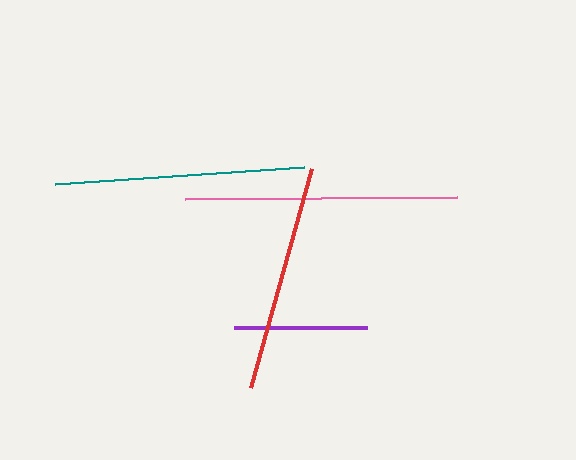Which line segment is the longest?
The pink line is the longest at approximately 272 pixels.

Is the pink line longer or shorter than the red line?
The pink line is longer than the red line.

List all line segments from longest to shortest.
From longest to shortest: pink, teal, red, purple.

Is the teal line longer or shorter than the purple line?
The teal line is longer than the purple line.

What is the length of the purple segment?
The purple segment is approximately 133 pixels long.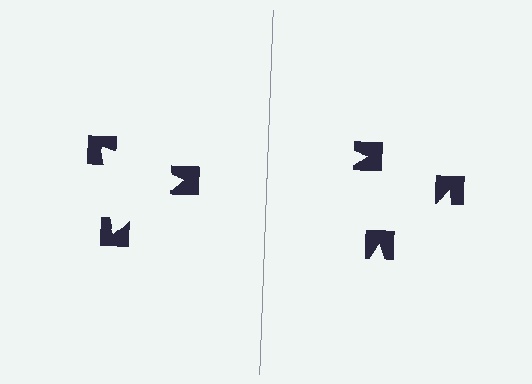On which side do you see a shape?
An illusory triangle appears on the left side. On the right side the wedge cuts are rotated, so no coherent shape forms.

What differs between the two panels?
The notched squares are positioned identically on both sides; only the wedge orientations differ. On the left they align to a triangle; on the right they are misaligned.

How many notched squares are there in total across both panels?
6 — 3 on each side.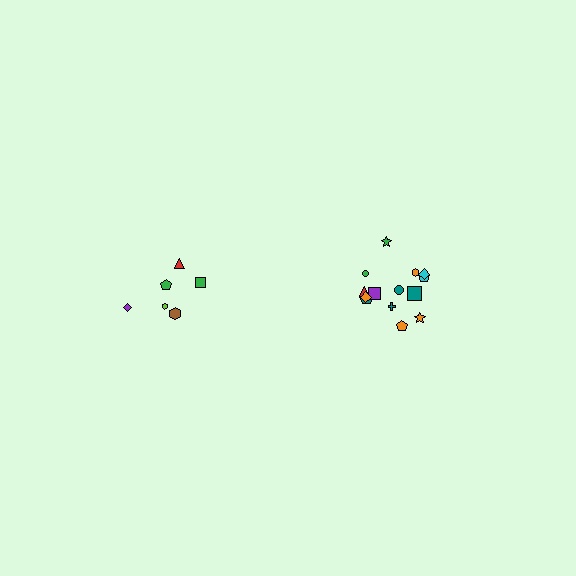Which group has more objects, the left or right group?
The right group.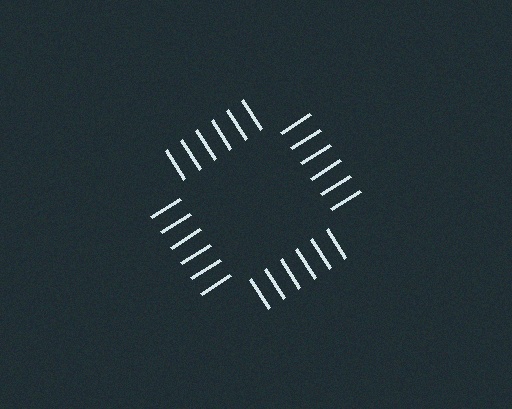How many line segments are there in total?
24 — 6 along each of the 4 edges.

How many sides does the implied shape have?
4 sides — the line-ends trace a square.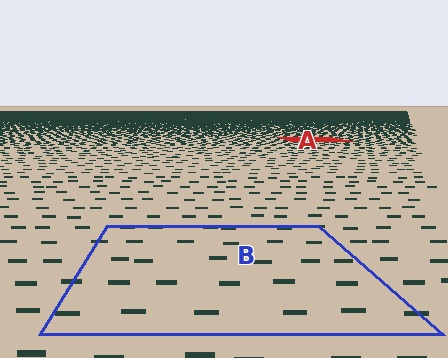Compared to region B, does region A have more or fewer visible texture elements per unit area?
Region A has more texture elements per unit area — they are packed more densely because it is farther away.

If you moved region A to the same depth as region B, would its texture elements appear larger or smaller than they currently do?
They would appear larger. At a closer depth, the same texture elements are projected at a bigger on-screen size.